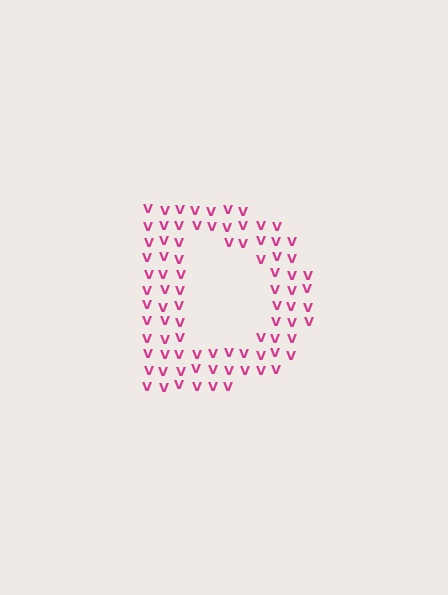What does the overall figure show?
The overall figure shows the letter D.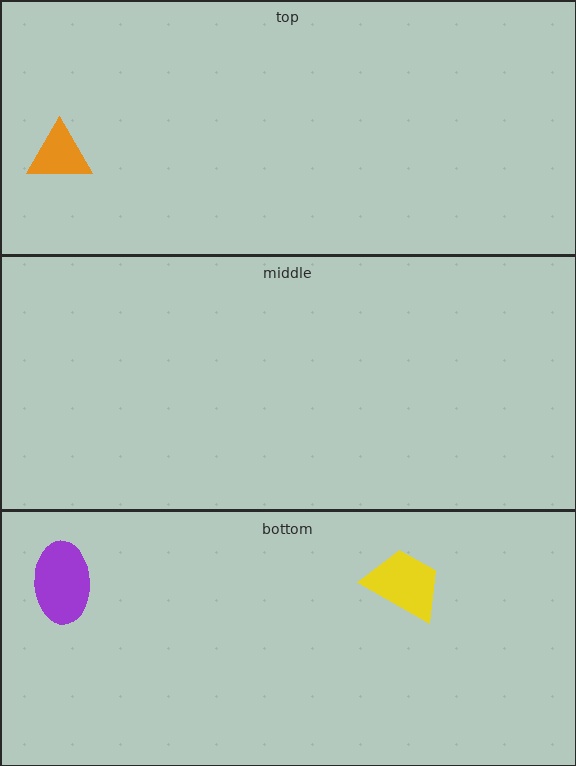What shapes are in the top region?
The orange triangle.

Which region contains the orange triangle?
The top region.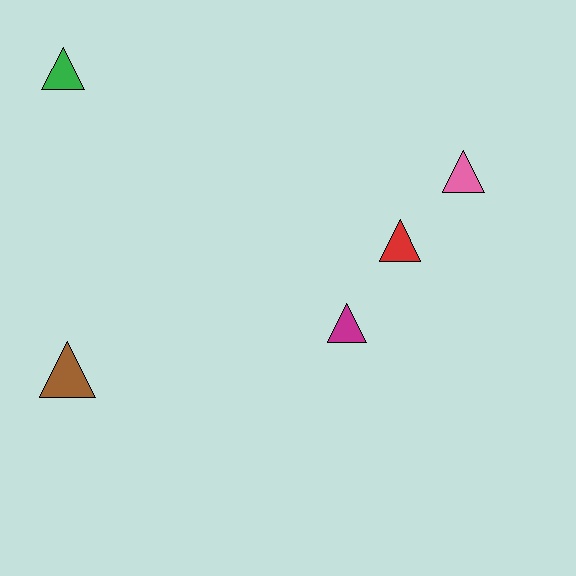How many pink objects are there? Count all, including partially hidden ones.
There is 1 pink object.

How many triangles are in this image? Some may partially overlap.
There are 5 triangles.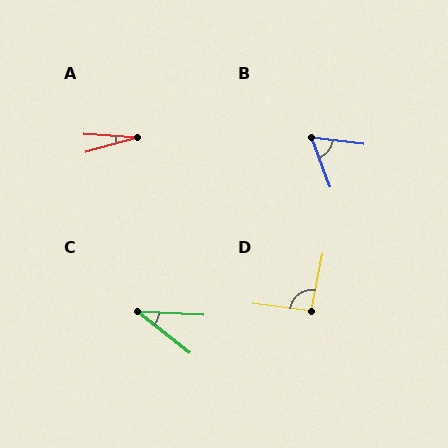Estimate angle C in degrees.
Approximately 35 degrees.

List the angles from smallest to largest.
A (20°), C (35°), B (62°), D (93°).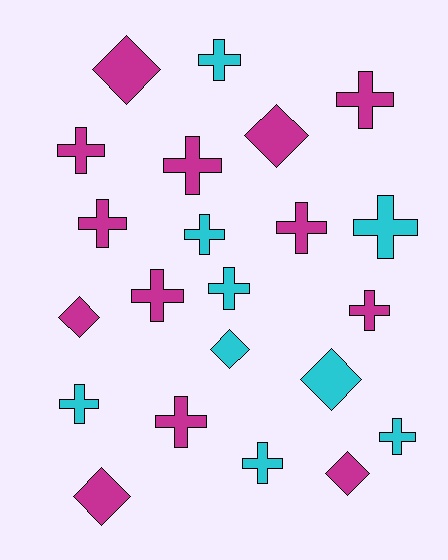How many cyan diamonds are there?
There are 2 cyan diamonds.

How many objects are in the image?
There are 22 objects.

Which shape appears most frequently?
Cross, with 15 objects.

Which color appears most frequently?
Magenta, with 13 objects.